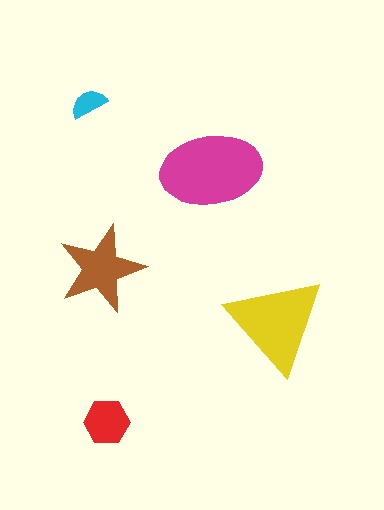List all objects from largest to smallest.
The magenta ellipse, the yellow triangle, the brown star, the red hexagon, the cyan semicircle.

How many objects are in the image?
There are 5 objects in the image.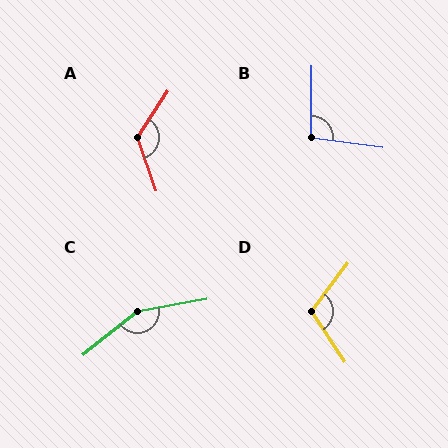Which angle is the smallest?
B, at approximately 97 degrees.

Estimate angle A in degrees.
Approximately 128 degrees.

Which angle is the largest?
C, at approximately 151 degrees.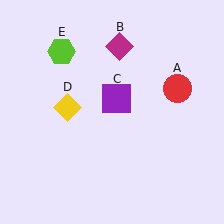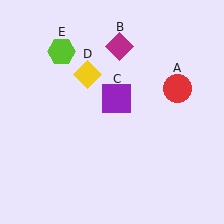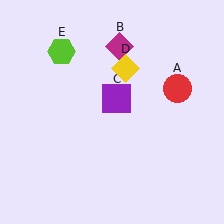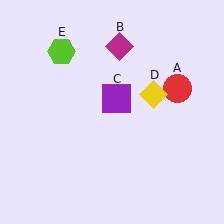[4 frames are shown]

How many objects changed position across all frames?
1 object changed position: yellow diamond (object D).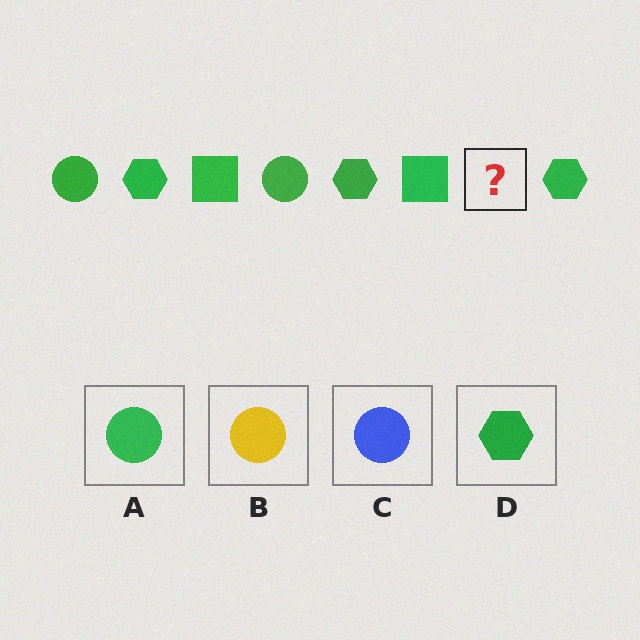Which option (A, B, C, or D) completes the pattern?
A.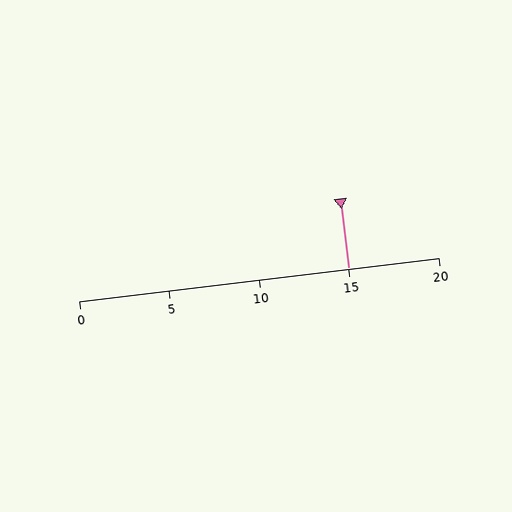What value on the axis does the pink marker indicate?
The marker indicates approximately 15.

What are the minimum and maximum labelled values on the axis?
The axis runs from 0 to 20.